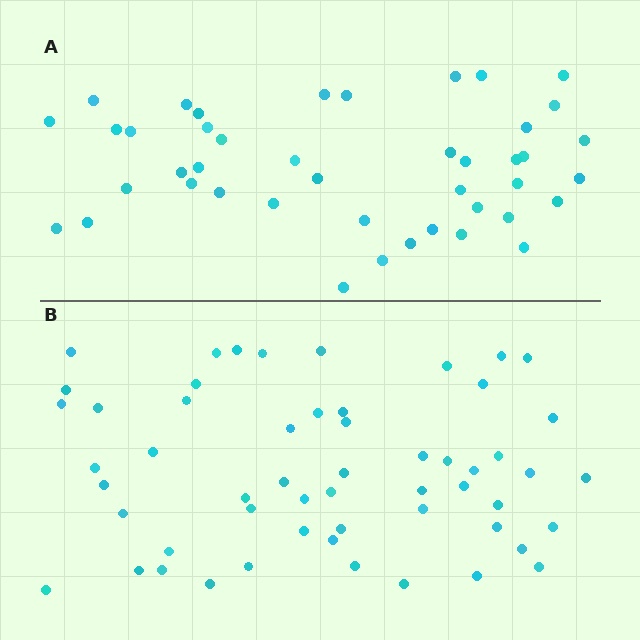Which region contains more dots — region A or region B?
Region B (the bottom region) has more dots.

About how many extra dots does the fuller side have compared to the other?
Region B has roughly 12 or so more dots than region A.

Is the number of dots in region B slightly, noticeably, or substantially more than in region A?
Region B has noticeably more, but not dramatically so. The ratio is roughly 1.3 to 1.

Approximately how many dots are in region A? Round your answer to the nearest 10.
About 40 dots. (The exact count is 43, which rounds to 40.)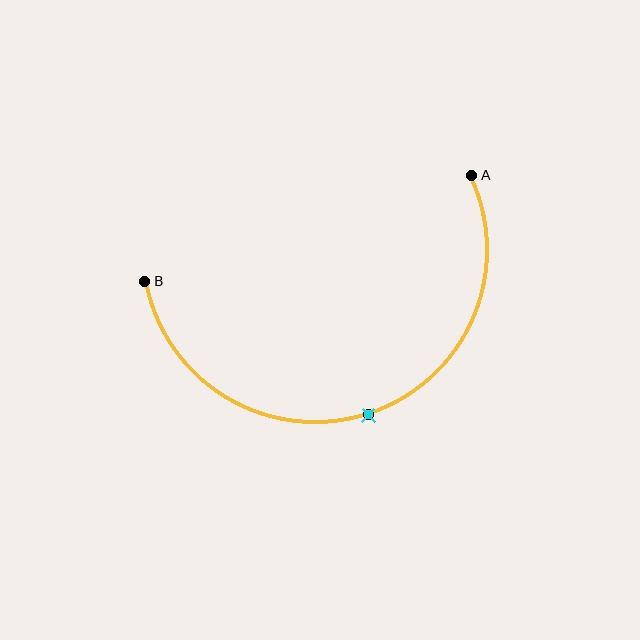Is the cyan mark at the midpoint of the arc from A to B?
Yes. The cyan mark lies on the arc at equal arc-length from both A and B — it is the arc midpoint.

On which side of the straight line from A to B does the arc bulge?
The arc bulges below the straight line connecting A and B.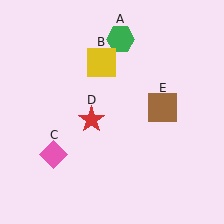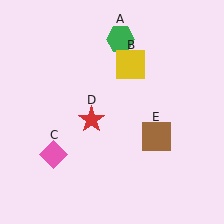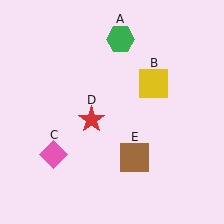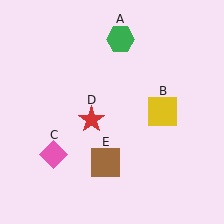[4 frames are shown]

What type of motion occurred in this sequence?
The yellow square (object B), brown square (object E) rotated clockwise around the center of the scene.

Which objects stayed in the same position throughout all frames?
Green hexagon (object A) and pink diamond (object C) and red star (object D) remained stationary.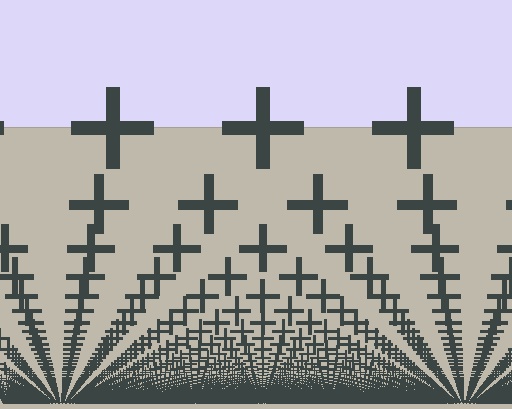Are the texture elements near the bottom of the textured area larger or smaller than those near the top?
Smaller. The gradient is inverted — elements near the bottom are smaller and denser.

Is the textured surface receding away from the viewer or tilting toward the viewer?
The surface appears to tilt toward the viewer. Texture elements get larger and sparser toward the top.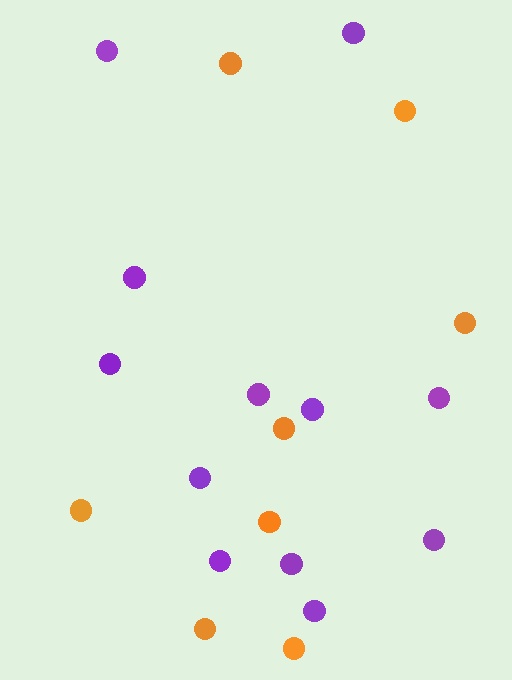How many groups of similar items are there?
There are 2 groups: one group of orange circles (8) and one group of purple circles (12).